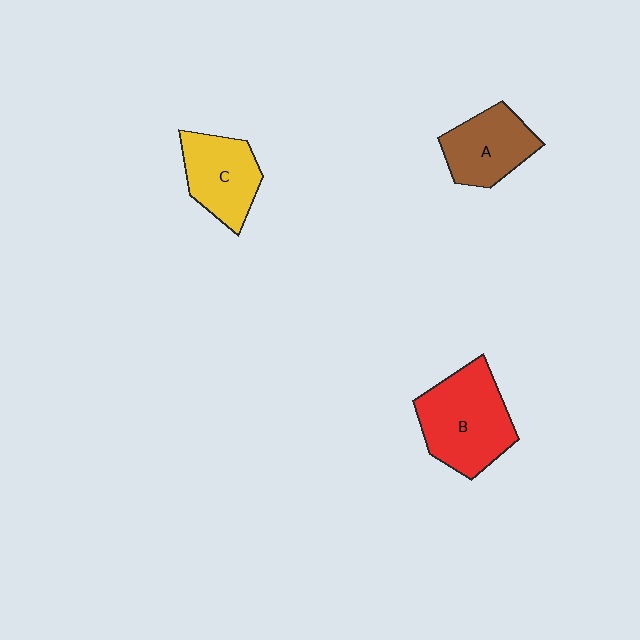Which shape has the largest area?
Shape B (red).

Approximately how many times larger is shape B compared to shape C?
Approximately 1.4 times.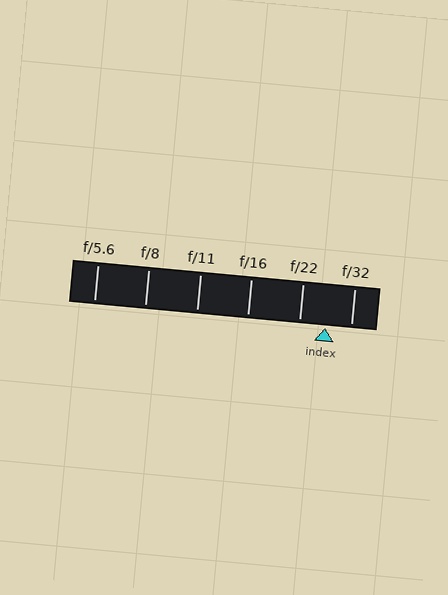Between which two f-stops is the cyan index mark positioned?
The index mark is between f/22 and f/32.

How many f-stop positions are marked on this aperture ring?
There are 6 f-stop positions marked.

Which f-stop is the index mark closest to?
The index mark is closest to f/32.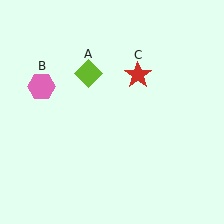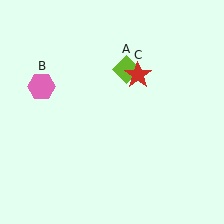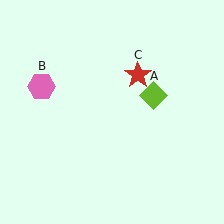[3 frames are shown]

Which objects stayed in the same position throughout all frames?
Pink hexagon (object B) and red star (object C) remained stationary.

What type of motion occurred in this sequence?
The lime diamond (object A) rotated clockwise around the center of the scene.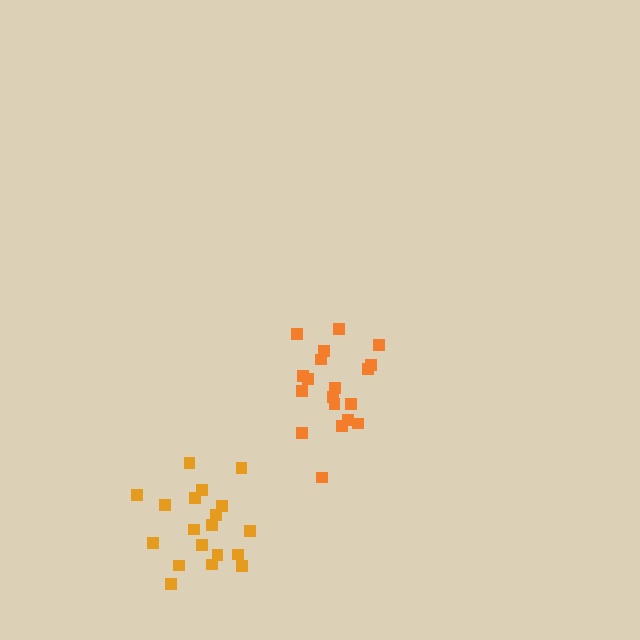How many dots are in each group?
Group 1: 19 dots, Group 2: 19 dots (38 total).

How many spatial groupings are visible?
There are 2 spatial groupings.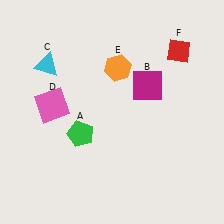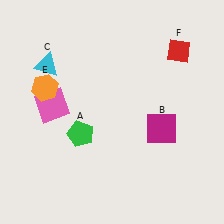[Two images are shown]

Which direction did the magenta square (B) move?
The magenta square (B) moved down.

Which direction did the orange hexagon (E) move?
The orange hexagon (E) moved left.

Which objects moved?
The objects that moved are: the magenta square (B), the orange hexagon (E).